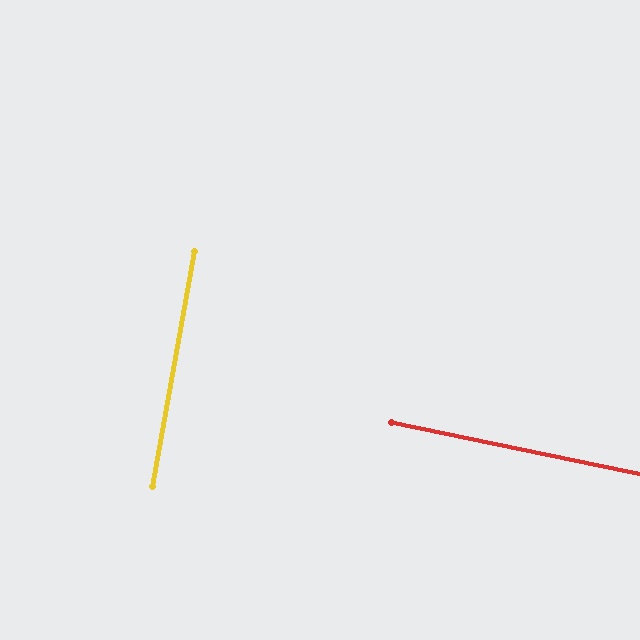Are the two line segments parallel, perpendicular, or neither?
Perpendicular — they meet at approximately 89°.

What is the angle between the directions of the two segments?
Approximately 89 degrees.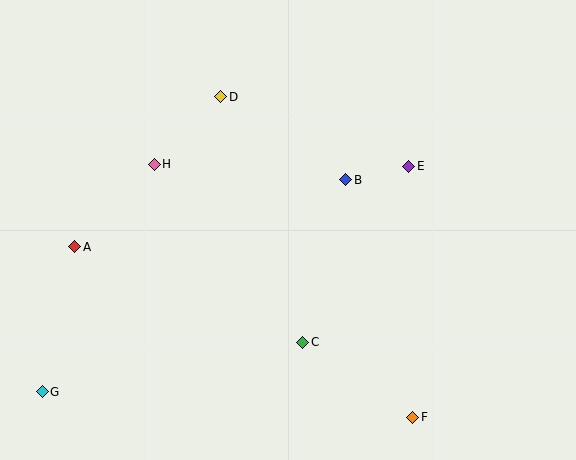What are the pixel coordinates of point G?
Point G is at (42, 392).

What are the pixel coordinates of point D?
Point D is at (221, 97).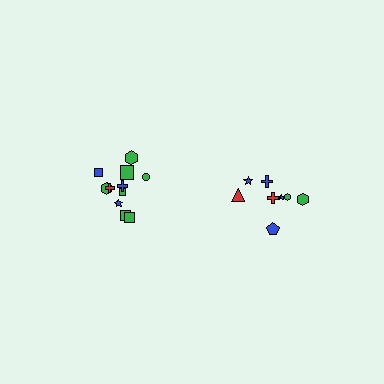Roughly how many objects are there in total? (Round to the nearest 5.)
Roughly 20 objects in total.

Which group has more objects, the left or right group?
The left group.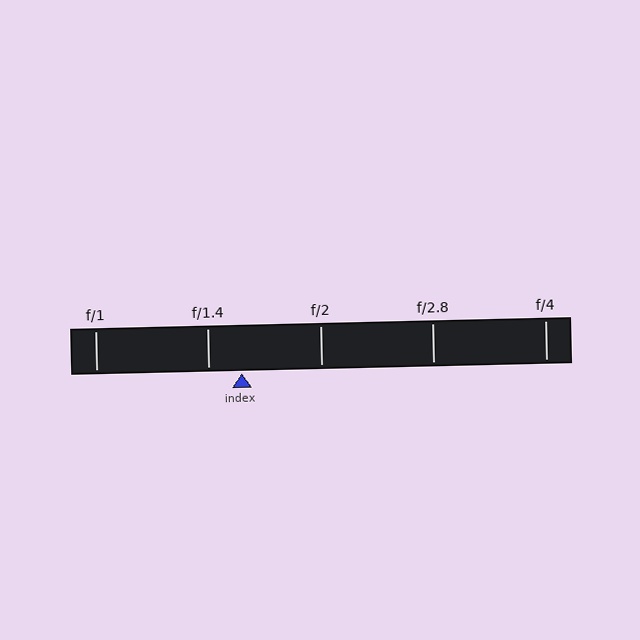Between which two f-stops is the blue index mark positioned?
The index mark is between f/1.4 and f/2.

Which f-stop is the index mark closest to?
The index mark is closest to f/1.4.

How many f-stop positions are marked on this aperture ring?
There are 5 f-stop positions marked.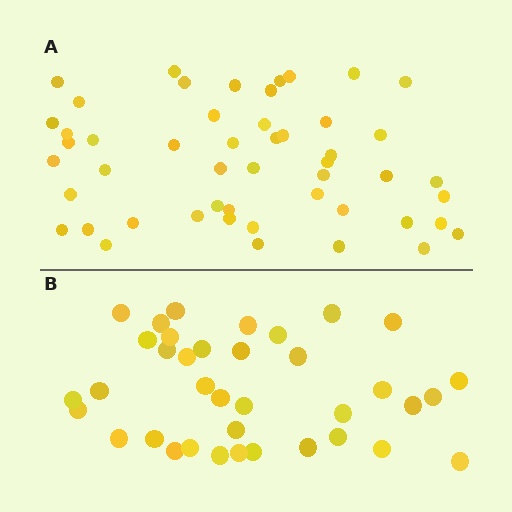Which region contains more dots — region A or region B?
Region A (the top region) has more dots.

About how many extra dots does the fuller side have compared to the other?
Region A has approximately 15 more dots than region B.